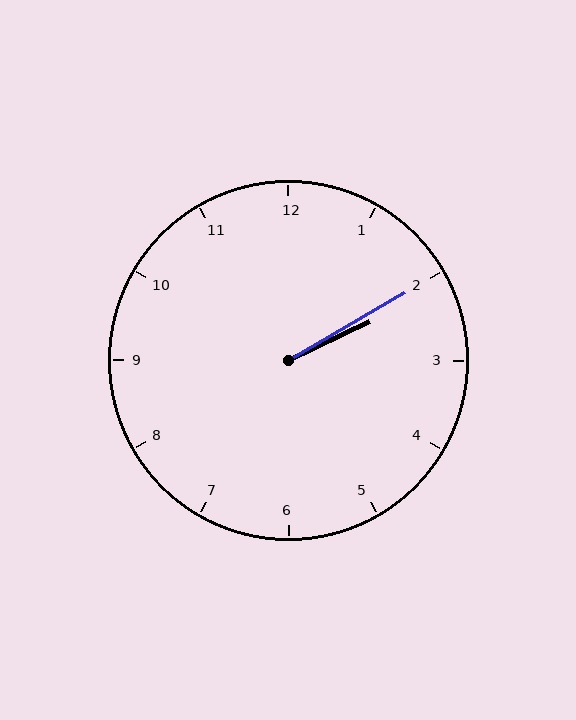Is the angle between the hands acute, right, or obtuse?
It is acute.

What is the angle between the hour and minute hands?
Approximately 5 degrees.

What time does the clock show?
2:10.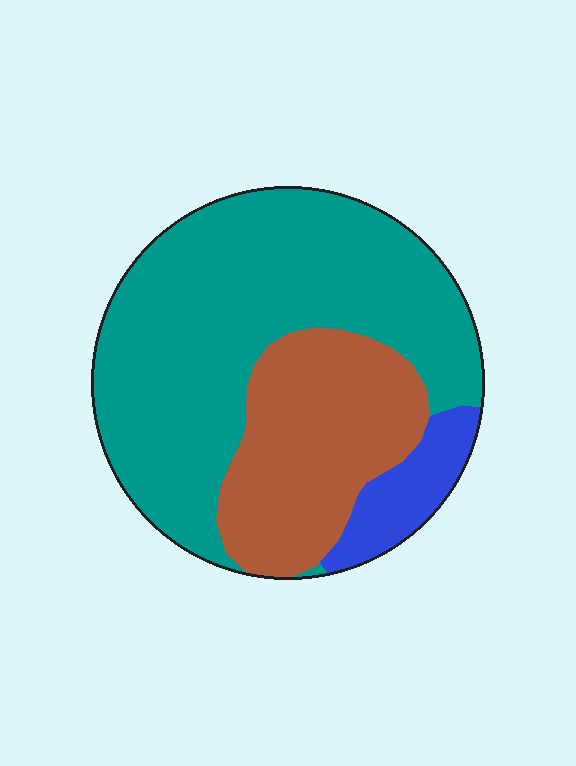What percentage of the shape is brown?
Brown covers 29% of the shape.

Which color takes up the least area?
Blue, at roughly 10%.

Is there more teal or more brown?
Teal.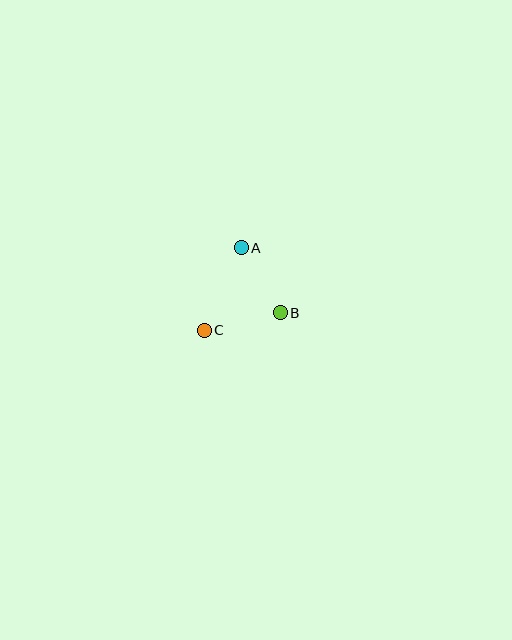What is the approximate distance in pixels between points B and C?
The distance between B and C is approximately 78 pixels.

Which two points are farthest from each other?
Points A and C are farthest from each other.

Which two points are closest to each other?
Points A and B are closest to each other.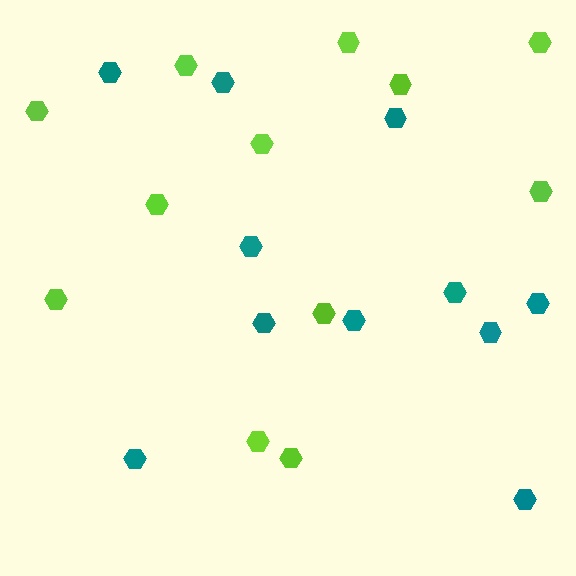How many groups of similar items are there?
There are 2 groups: one group of teal hexagons (11) and one group of lime hexagons (12).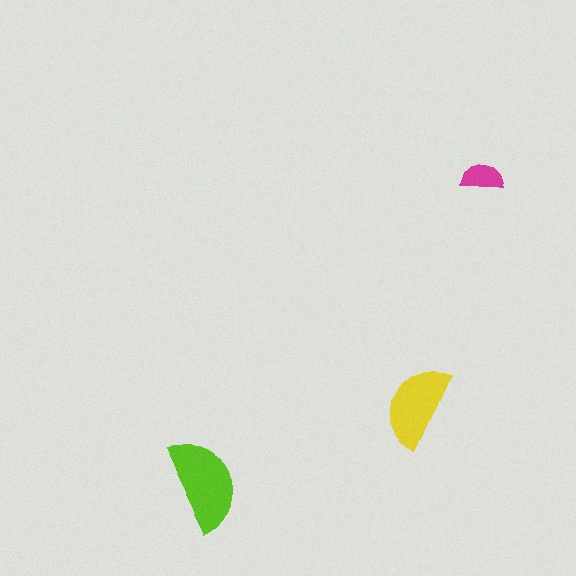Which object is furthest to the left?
The lime semicircle is leftmost.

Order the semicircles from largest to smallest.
the lime one, the yellow one, the magenta one.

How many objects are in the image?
There are 3 objects in the image.